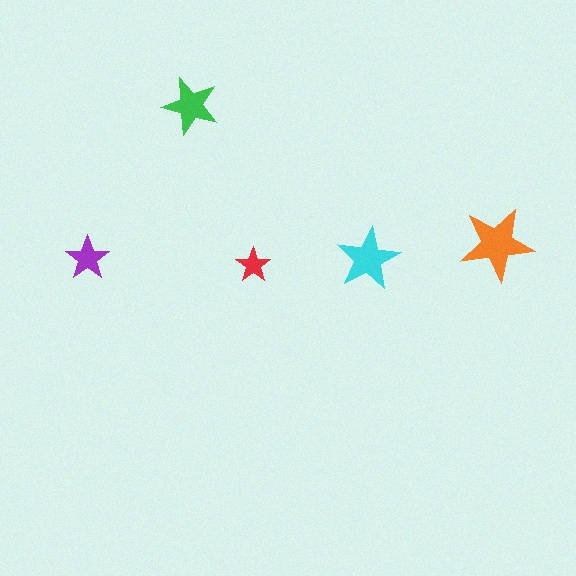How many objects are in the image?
There are 5 objects in the image.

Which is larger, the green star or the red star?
The green one.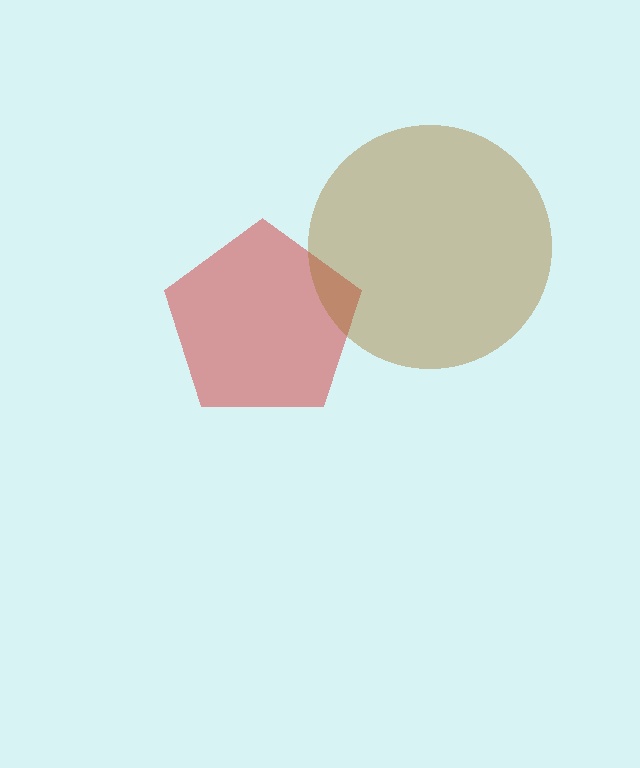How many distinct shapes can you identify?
There are 2 distinct shapes: a red pentagon, a brown circle.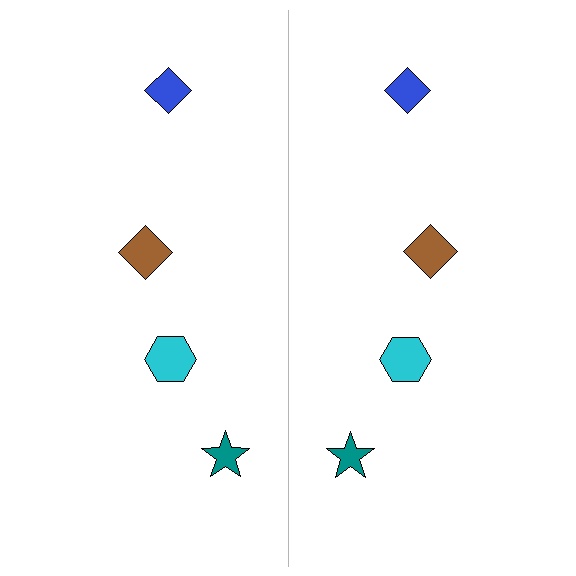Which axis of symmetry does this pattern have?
The pattern has a vertical axis of symmetry running through the center of the image.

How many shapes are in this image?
There are 8 shapes in this image.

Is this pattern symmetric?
Yes, this pattern has bilateral (reflection) symmetry.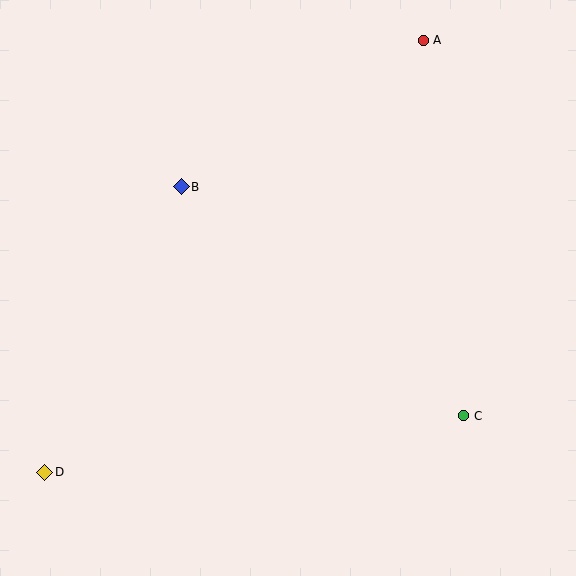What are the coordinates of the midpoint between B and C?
The midpoint between B and C is at (322, 301).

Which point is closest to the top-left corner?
Point B is closest to the top-left corner.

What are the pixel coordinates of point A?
Point A is at (423, 40).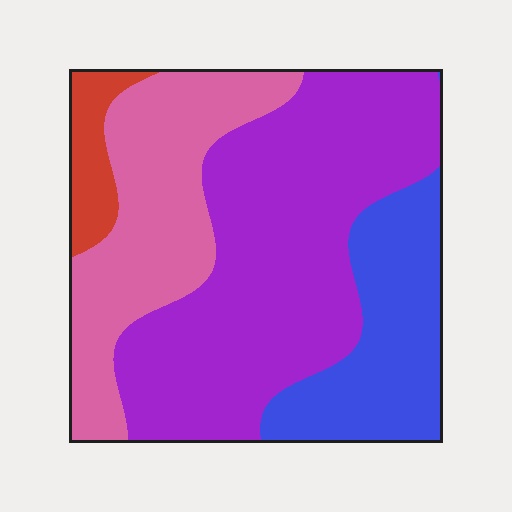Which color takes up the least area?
Red, at roughly 5%.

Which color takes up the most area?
Purple, at roughly 50%.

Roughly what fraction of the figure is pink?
Pink covers 26% of the figure.